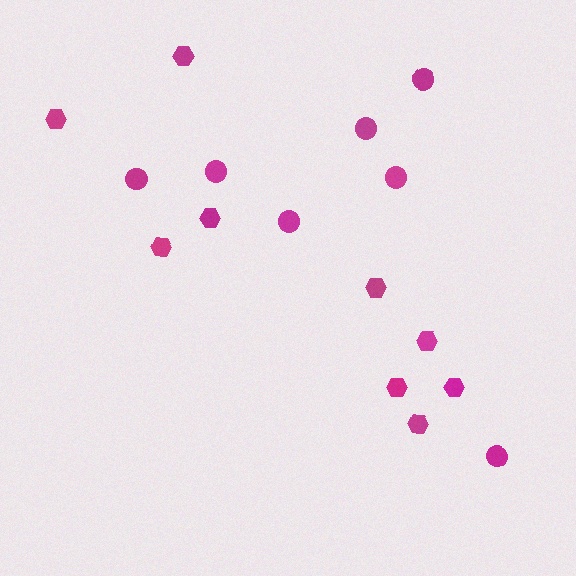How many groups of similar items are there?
There are 2 groups: one group of hexagons (9) and one group of circles (7).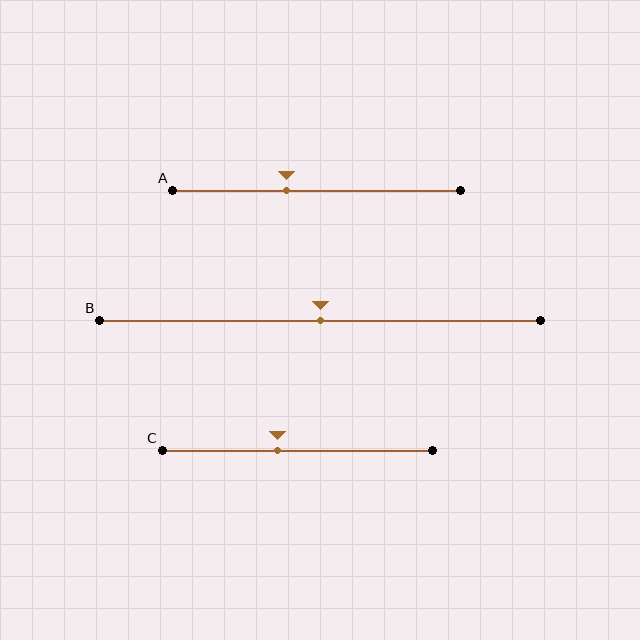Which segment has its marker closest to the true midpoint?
Segment B has its marker closest to the true midpoint.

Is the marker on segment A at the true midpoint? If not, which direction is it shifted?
No, the marker on segment A is shifted to the left by about 10% of the segment length.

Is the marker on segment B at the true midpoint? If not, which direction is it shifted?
Yes, the marker on segment B is at the true midpoint.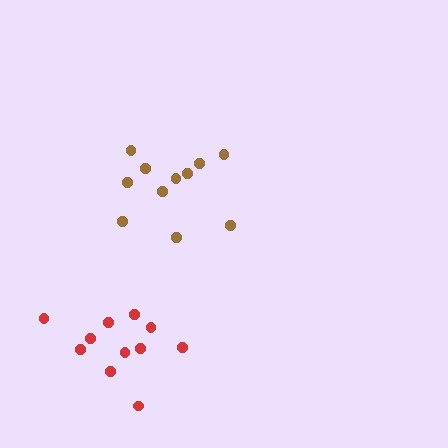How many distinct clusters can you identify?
There are 2 distinct clusters.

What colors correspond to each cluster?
The clusters are colored: brown, red.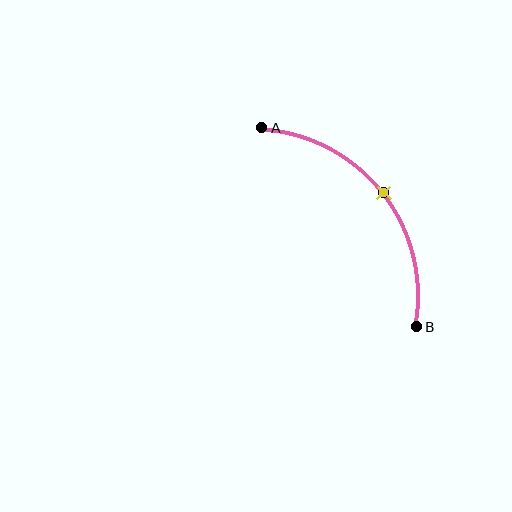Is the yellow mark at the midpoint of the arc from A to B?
Yes. The yellow mark lies on the arc at equal arc-length from both A and B — it is the arc midpoint.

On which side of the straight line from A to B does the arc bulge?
The arc bulges above and to the right of the straight line connecting A and B.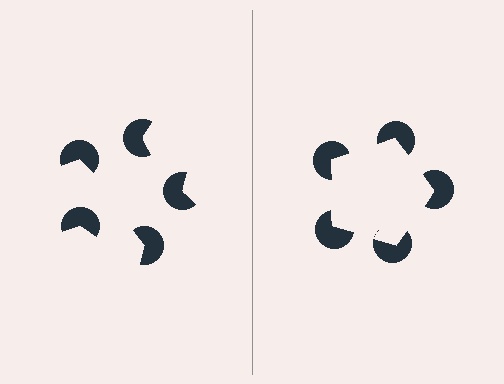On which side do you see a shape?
An illusory pentagon appears on the right side. On the left side the wedge cuts are rotated, so no coherent shape forms.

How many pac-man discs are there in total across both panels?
10 — 5 on each side.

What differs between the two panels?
The pac-man discs are positioned identically on both sides; only the wedge orientations differ. On the right they align to a pentagon; on the left they are misaligned.